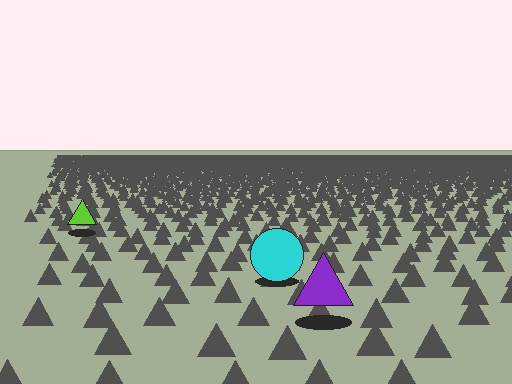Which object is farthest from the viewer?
The lime triangle is farthest from the viewer. It appears smaller and the ground texture around it is denser.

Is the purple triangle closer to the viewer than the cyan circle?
Yes. The purple triangle is closer — you can tell from the texture gradient: the ground texture is coarser near it.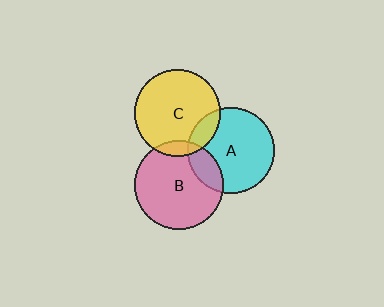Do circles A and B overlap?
Yes.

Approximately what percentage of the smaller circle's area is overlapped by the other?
Approximately 20%.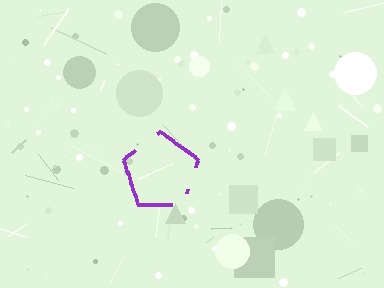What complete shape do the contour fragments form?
The contour fragments form a pentagon.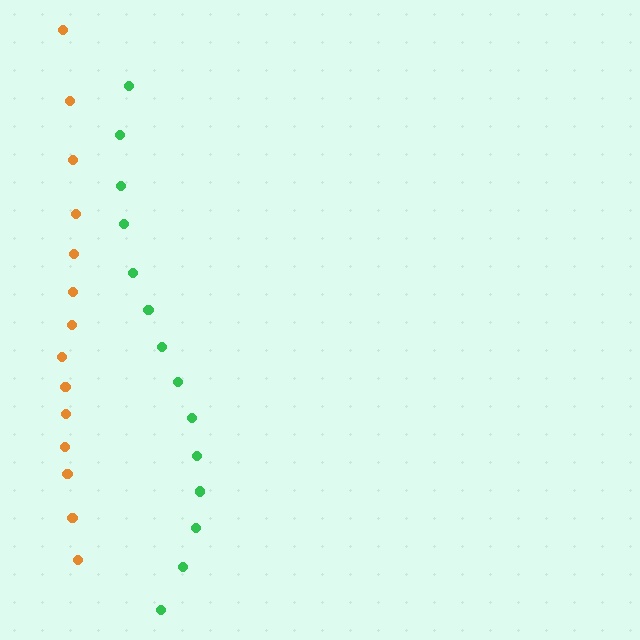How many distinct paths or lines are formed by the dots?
There are 2 distinct paths.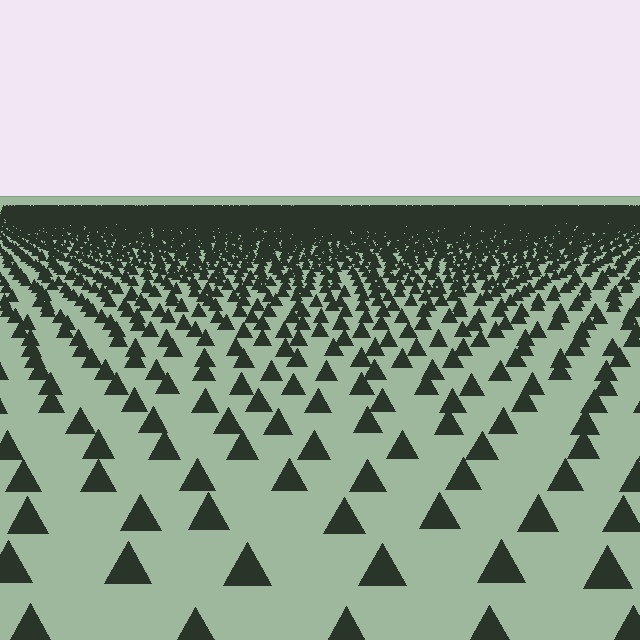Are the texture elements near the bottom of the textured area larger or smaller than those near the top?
Larger. Near the bottom, elements are closer to the viewer and appear at a bigger on-screen size.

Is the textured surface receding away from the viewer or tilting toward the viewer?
The surface is receding away from the viewer. Texture elements get smaller and denser toward the top.